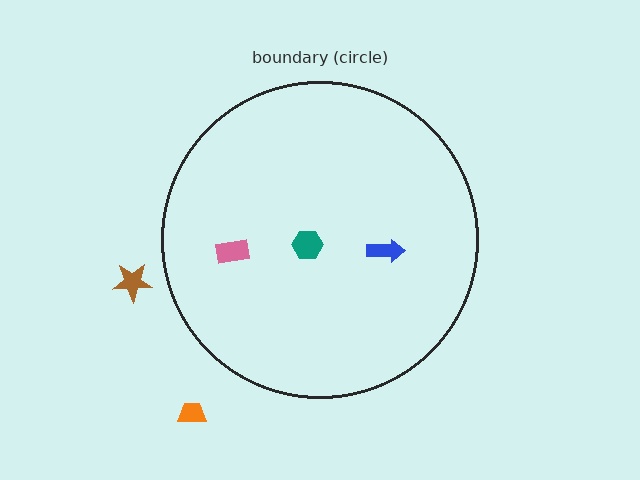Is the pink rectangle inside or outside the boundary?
Inside.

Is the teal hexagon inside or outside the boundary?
Inside.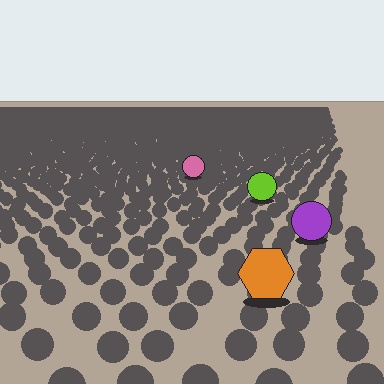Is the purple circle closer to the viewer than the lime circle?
Yes. The purple circle is closer — you can tell from the texture gradient: the ground texture is coarser near it.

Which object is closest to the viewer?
The orange hexagon is closest. The texture marks near it are larger and more spread out.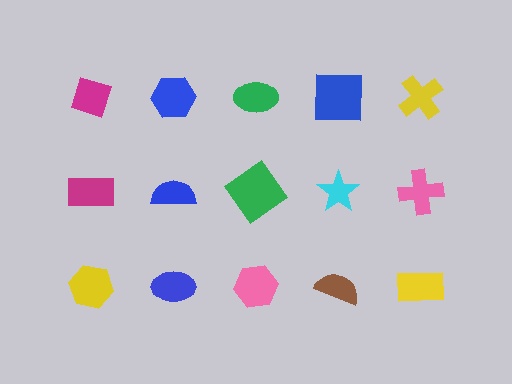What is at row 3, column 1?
A yellow hexagon.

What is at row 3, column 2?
A blue ellipse.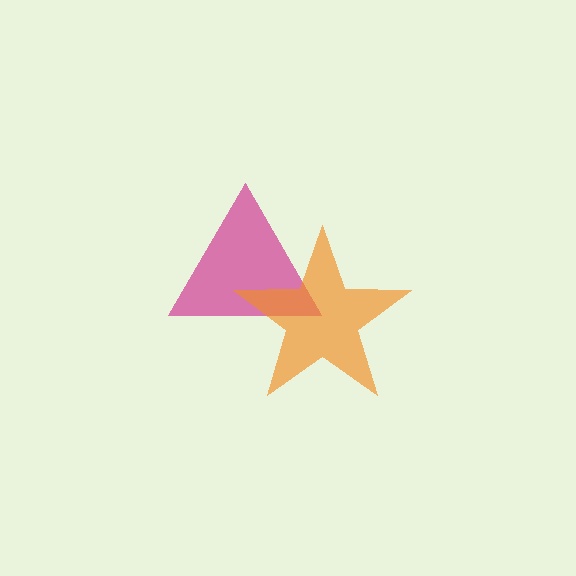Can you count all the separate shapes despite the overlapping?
Yes, there are 2 separate shapes.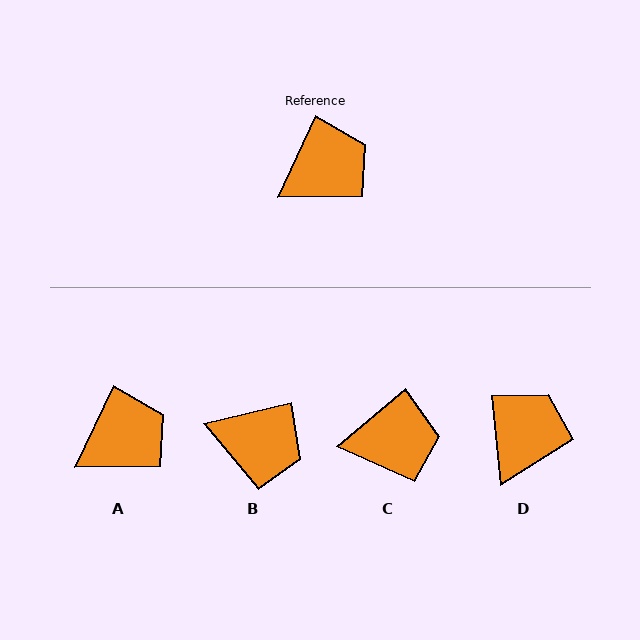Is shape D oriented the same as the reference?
No, it is off by about 31 degrees.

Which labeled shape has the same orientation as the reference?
A.